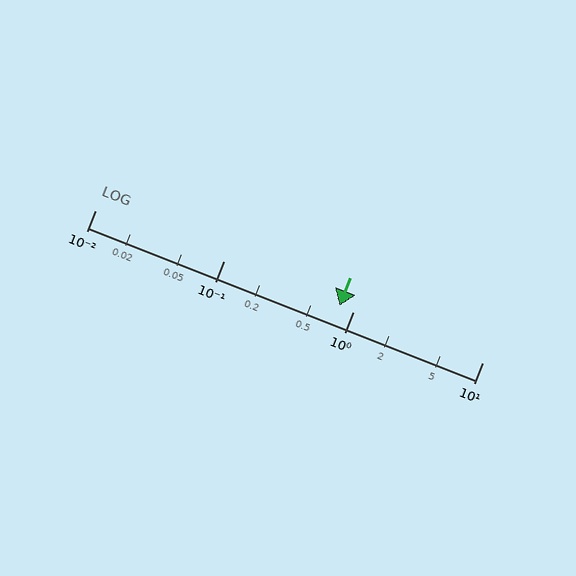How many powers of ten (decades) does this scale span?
The scale spans 3 decades, from 0.01 to 10.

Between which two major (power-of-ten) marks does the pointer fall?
The pointer is between 0.1 and 1.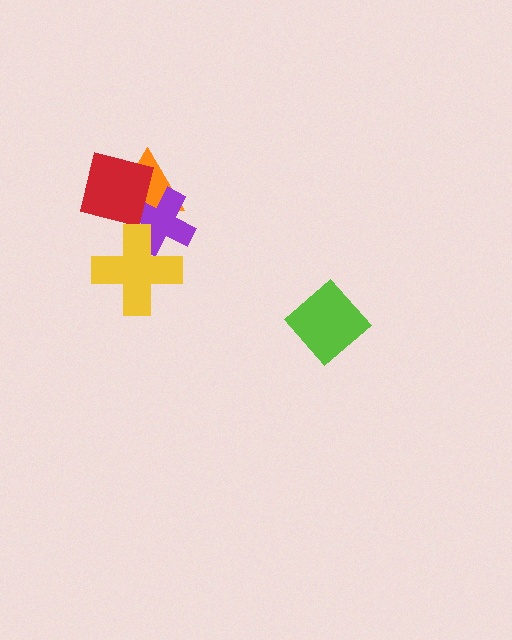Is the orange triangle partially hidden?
Yes, it is partially covered by another shape.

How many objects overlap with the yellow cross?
1 object overlaps with the yellow cross.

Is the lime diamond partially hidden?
No, no other shape covers it.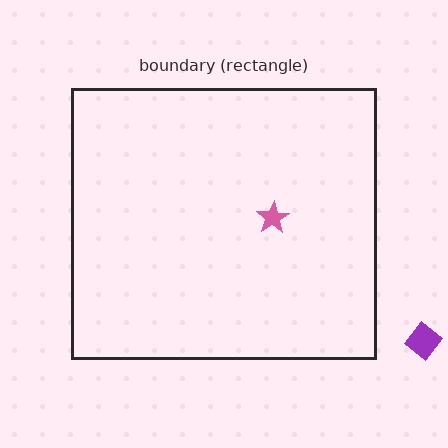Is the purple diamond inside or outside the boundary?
Outside.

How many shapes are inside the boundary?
1 inside, 1 outside.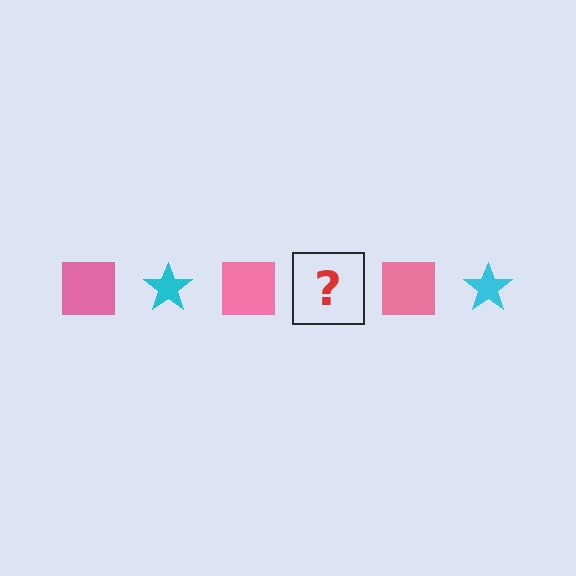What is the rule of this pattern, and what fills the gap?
The rule is that the pattern alternates between pink square and cyan star. The gap should be filled with a cyan star.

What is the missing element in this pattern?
The missing element is a cyan star.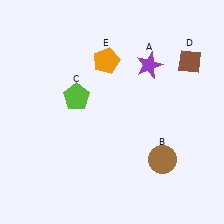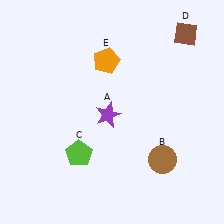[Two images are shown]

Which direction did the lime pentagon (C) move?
The lime pentagon (C) moved down.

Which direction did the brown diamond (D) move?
The brown diamond (D) moved up.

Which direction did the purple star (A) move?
The purple star (A) moved down.